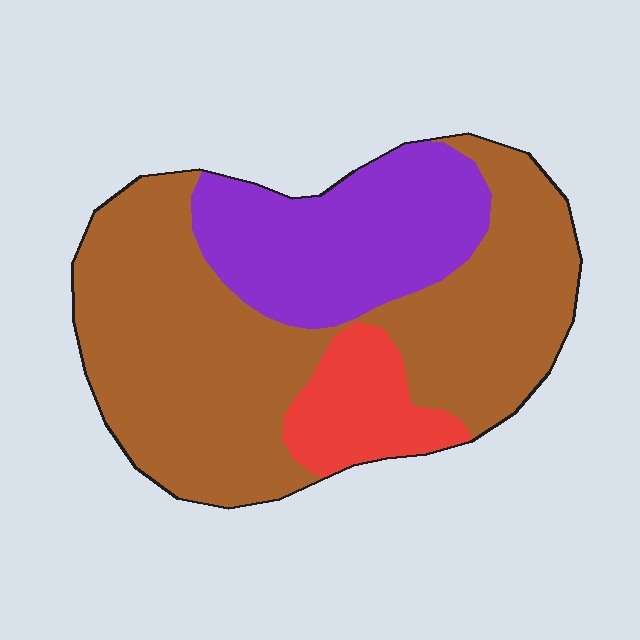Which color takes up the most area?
Brown, at roughly 60%.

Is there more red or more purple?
Purple.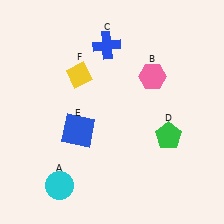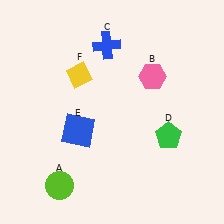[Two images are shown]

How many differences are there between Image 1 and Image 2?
There is 1 difference between the two images.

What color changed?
The circle (A) changed from cyan in Image 1 to lime in Image 2.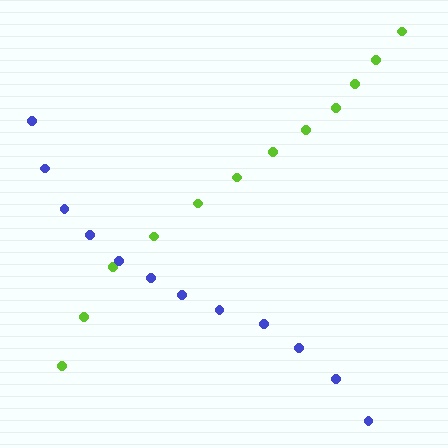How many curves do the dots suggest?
There are 2 distinct paths.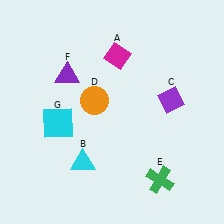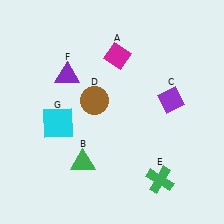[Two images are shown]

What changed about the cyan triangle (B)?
In Image 1, B is cyan. In Image 2, it changed to green.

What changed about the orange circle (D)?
In Image 1, D is orange. In Image 2, it changed to brown.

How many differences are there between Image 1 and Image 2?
There are 2 differences between the two images.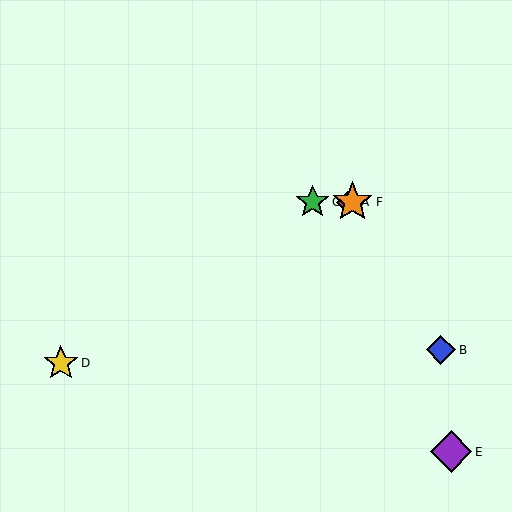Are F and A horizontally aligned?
Yes, both are at y≈202.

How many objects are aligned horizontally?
3 objects (A, C, F) are aligned horizontally.